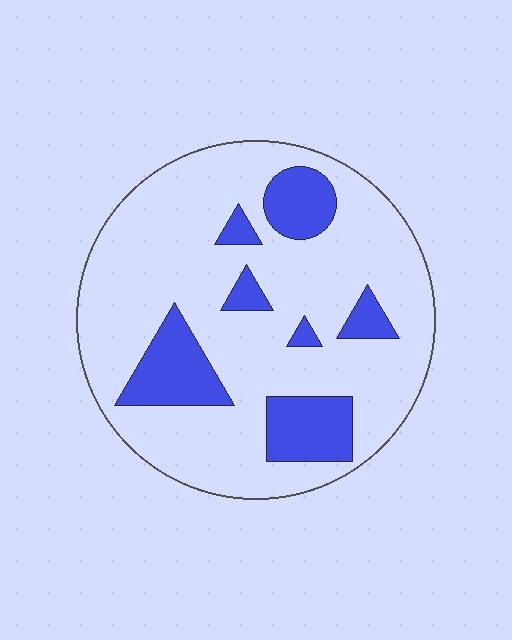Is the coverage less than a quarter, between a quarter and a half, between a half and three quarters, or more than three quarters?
Less than a quarter.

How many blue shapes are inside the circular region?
7.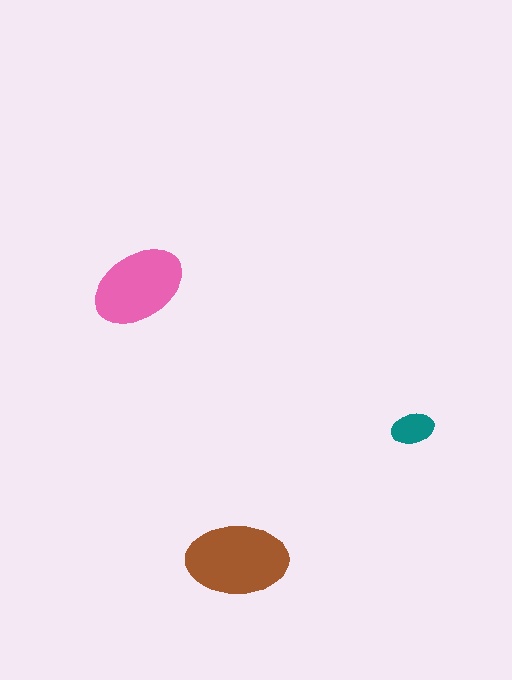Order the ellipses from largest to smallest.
the brown one, the pink one, the teal one.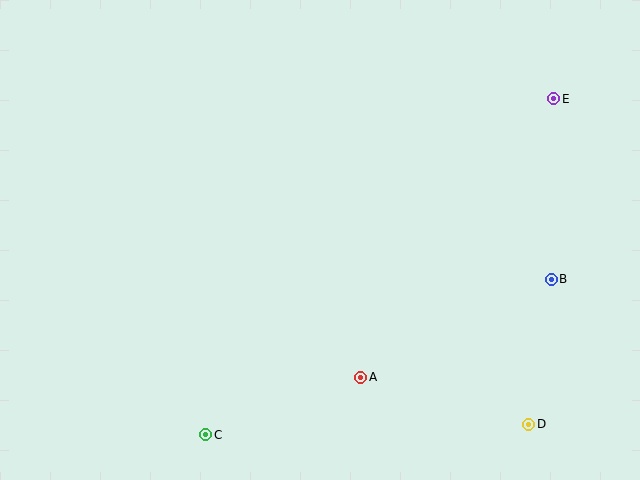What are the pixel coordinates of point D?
Point D is at (529, 424).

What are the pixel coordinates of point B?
Point B is at (551, 279).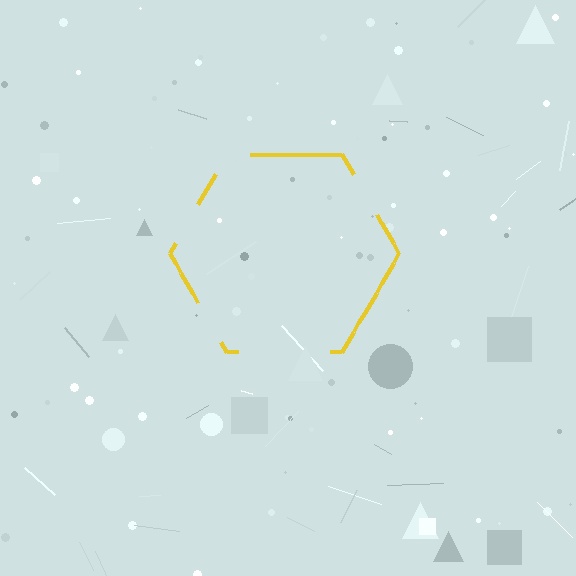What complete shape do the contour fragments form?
The contour fragments form a hexagon.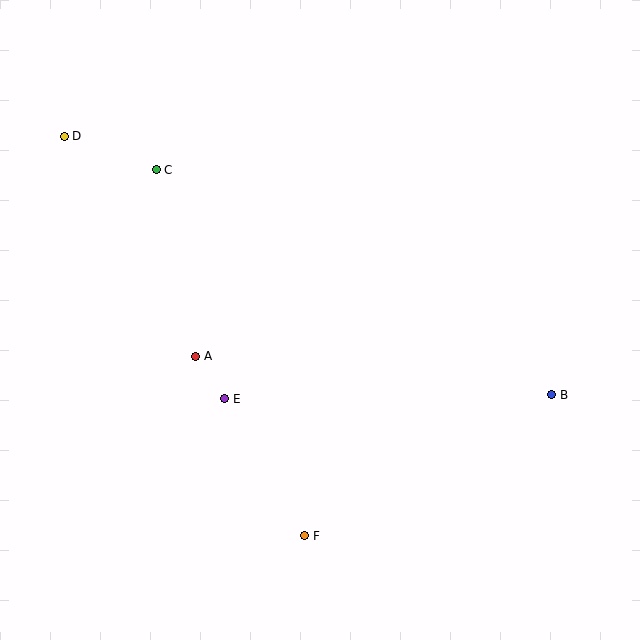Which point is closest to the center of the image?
Point E at (225, 399) is closest to the center.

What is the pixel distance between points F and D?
The distance between F and D is 466 pixels.